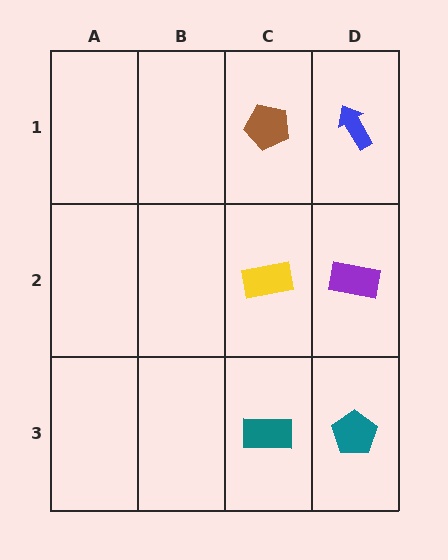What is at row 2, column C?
A yellow rectangle.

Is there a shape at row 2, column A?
No, that cell is empty.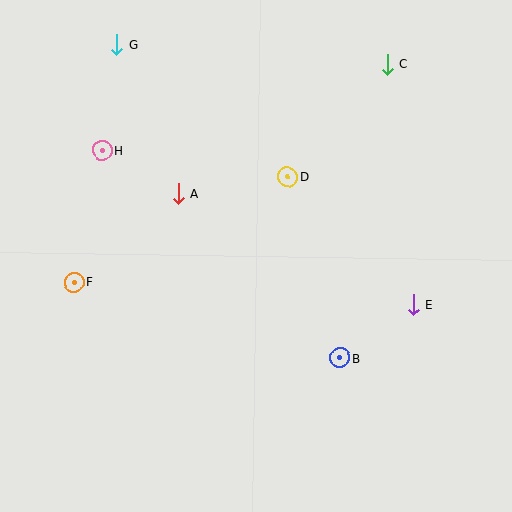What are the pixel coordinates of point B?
Point B is at (340, 358).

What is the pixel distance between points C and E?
The distance between C and E is 242 pixels.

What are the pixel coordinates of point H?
Point H is at (102, 150).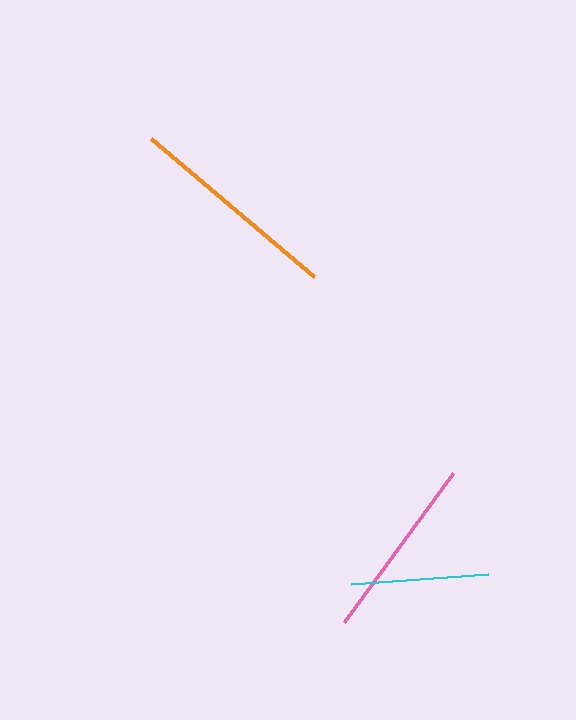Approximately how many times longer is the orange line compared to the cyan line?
The orange line is approximately 1.6 times the length of the cyan line.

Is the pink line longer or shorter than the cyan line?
The pink line is longer than the cyan line.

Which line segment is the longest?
The orange line is the longest at approximately 214 pixels.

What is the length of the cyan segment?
The cyan segment is approximately 138 pixels long.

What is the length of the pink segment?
The pink segment is approximately 185 pixels long.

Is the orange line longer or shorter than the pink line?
The orange line is longer than the pink line.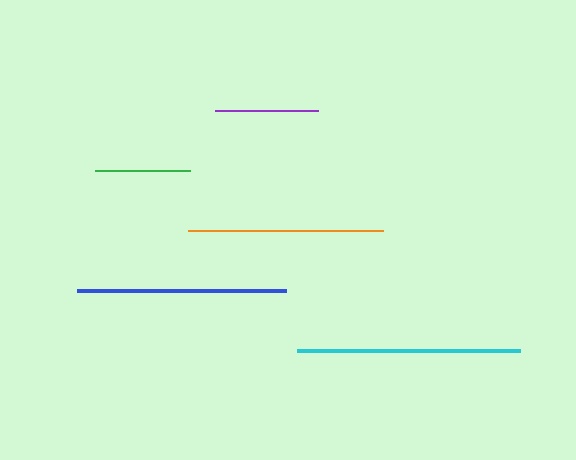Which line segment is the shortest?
The green line is the shortest at approximately 95 pixels.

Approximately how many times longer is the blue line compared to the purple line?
The blue line is approximately 2.0 times the length of the purple line.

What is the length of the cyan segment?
The cyan segment is approximately 223 pixels long.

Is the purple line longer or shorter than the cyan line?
The cyan line is longer than the purple line.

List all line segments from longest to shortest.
From longest to shortest: cyan, blue, orange, purple, green.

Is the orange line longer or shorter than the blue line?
The blue line is longer than the orange line.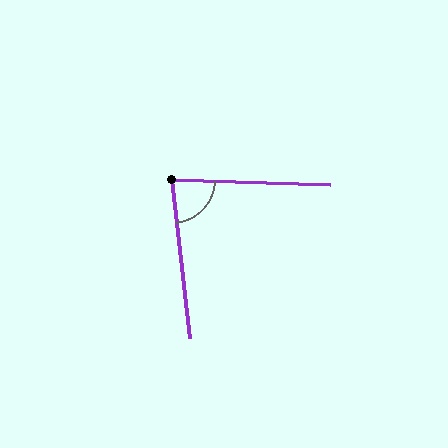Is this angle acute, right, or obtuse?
It is acute.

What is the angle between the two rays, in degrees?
Approximately 82 degrees.